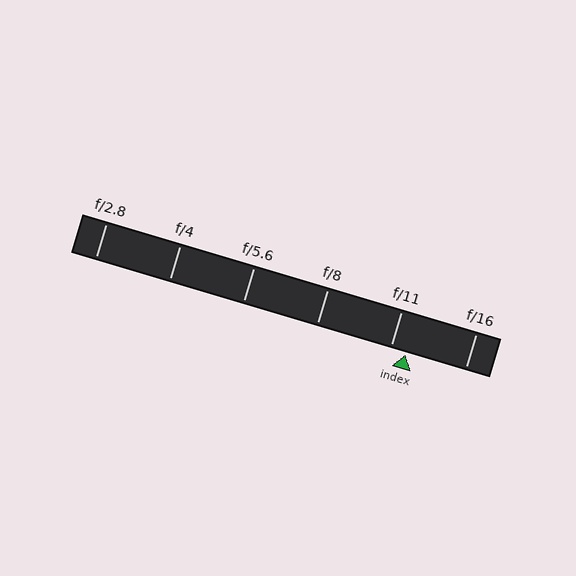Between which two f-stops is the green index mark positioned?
The index mark is between f/11 and f/16.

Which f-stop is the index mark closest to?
The index mark is closest to f/11.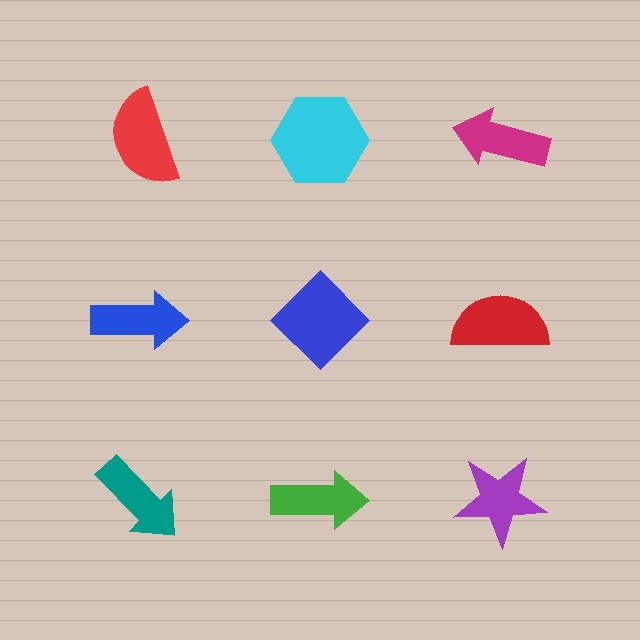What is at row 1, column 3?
A magenta arrow.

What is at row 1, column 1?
A red semicircle.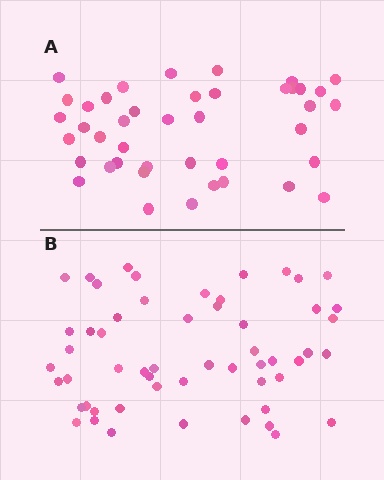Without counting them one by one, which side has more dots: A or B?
Region B (the bottom region) has more dots.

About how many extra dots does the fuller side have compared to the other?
Region B has approximately 15 more dots than region A.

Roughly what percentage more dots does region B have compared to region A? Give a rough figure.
About 30% more.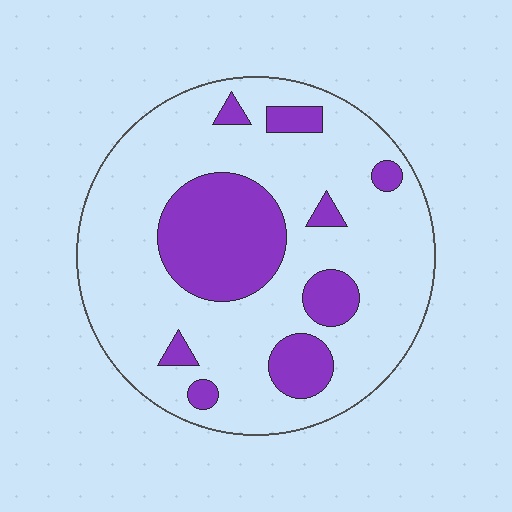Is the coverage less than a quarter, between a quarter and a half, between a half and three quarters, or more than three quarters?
Less than a quarter.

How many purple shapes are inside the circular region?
9.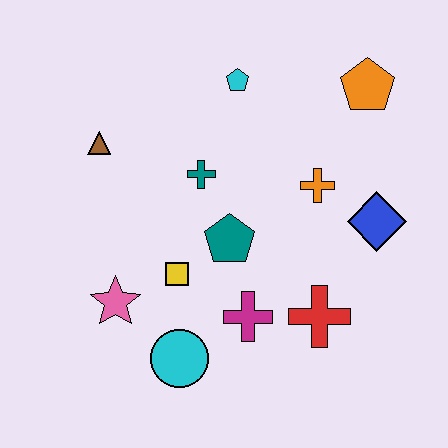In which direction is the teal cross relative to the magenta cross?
The teal cross is above the magenta cross.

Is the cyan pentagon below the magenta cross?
No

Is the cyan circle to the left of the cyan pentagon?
Yes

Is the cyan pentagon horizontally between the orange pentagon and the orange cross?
No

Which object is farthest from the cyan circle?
The orange pentagon is farthest from the cyan circle.